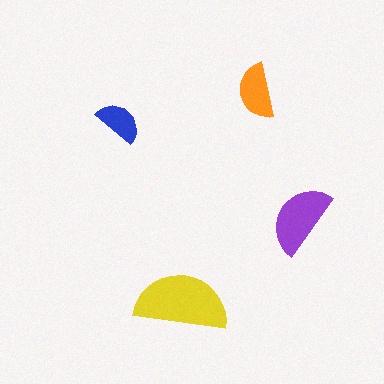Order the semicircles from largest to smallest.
the yellow one, the purple one, the orange one, the blue one.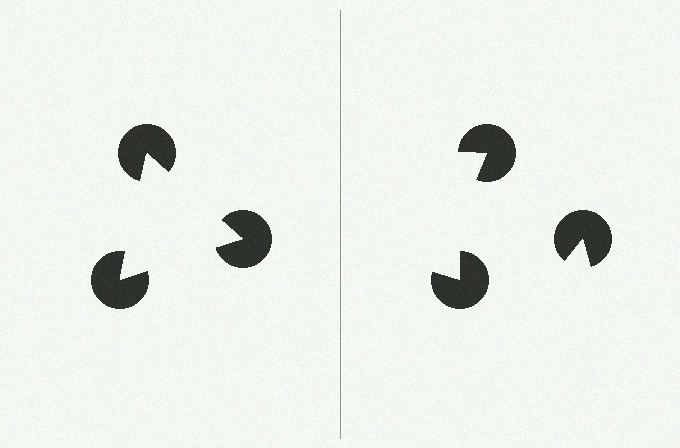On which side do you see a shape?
An illusory triangle appears on the left side. On the right side the wedge cuts are rotated, so no coherent shape forms.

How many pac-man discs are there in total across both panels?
6 — 3 on each side.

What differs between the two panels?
The pac-man discs are positioned identically on both sides; only the wedge orientations differ. On the left they align to a triangle; on the right they are misaligned.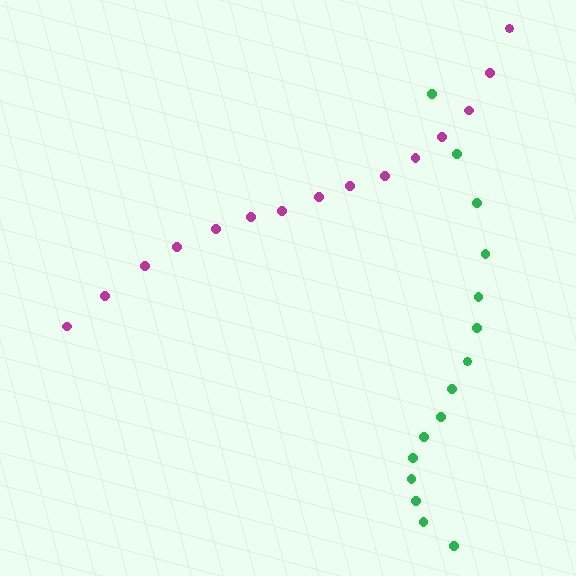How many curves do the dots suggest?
There are 2 distinct paths.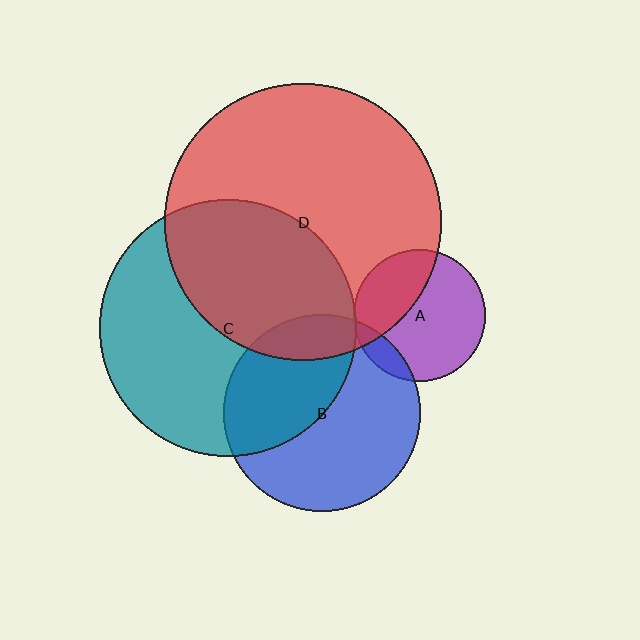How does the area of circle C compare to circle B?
Approximately 1.7 times.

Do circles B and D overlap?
Yes.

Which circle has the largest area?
Circle D (red).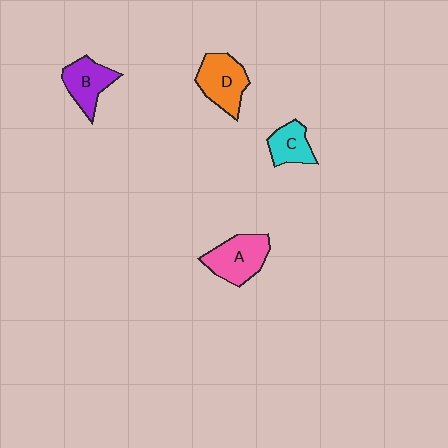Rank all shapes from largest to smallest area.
From largest to smallest: A (pink), D (orange), B (purple), C (cyan).